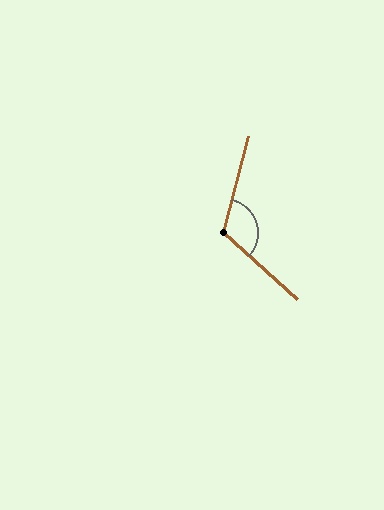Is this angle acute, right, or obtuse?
It is obtuse.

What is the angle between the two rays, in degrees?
Approximately 117 degrees.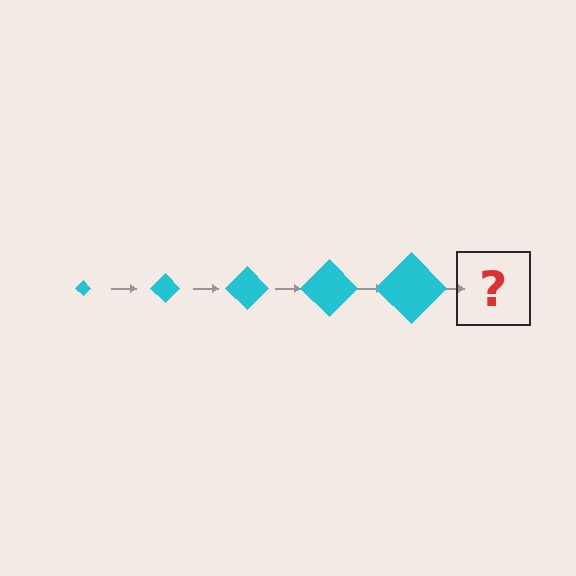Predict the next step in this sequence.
The next step is a cyan diamond, larger than the previous one.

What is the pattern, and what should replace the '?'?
The pattern is that the diamond gets progressively larger each step. The '?' should be a cyan diamond, larger than the previous one.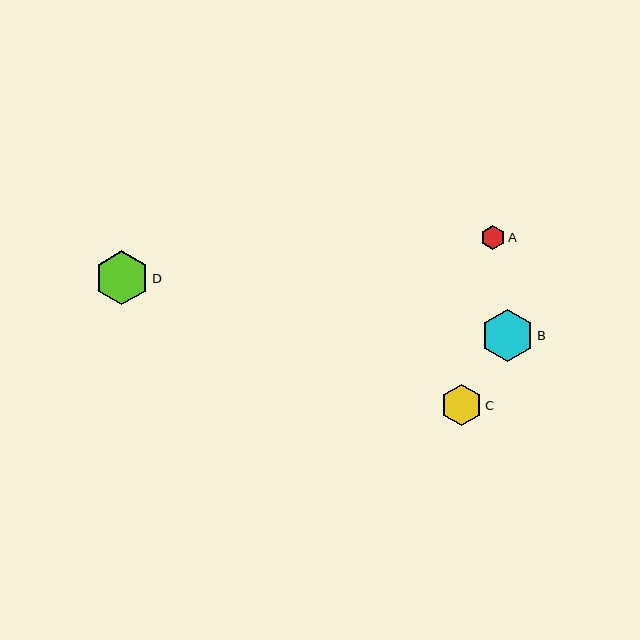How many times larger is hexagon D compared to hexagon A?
Hexagon D is approximately 2.3 times the size of hexagon A.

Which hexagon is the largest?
Hexagon D is the largest with a size of approximately 54 pixels.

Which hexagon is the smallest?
Hexagon A is the smallest with a size of approximately 24 pixels.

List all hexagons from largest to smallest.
From largest to smallest: D, B, C, A.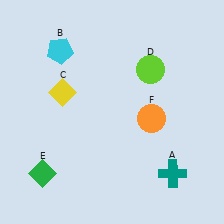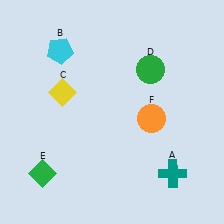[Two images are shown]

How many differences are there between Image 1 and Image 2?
There is 1 difference between the two images.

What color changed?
The circle (D) changed from lime in Image 1 to green in Image 2.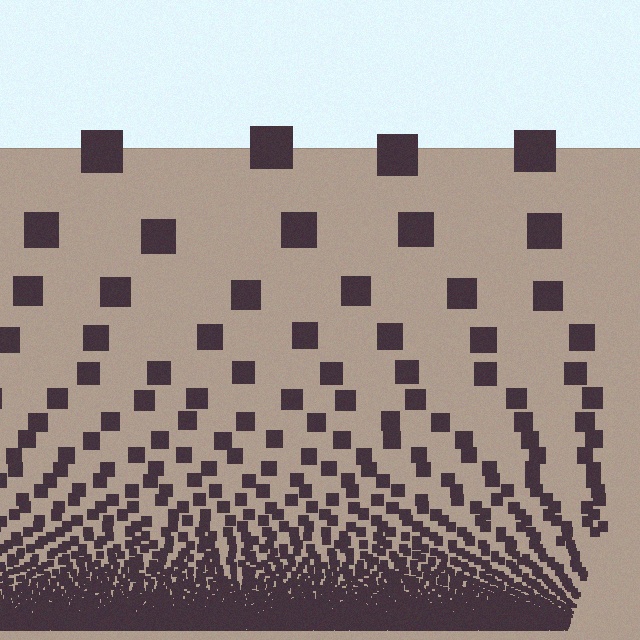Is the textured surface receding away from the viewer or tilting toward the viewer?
The surface appears to tilt toward the viewer. Texture elements get larger and sparser toward the top.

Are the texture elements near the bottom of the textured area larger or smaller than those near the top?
Smaller. The gradient is inverted — elements near the bottom are smaller and denser.